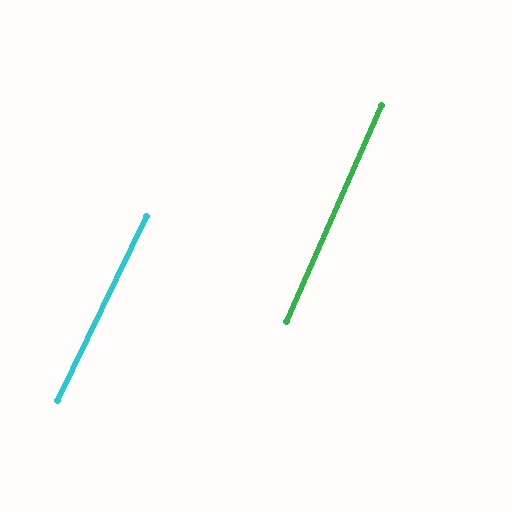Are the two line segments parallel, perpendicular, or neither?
Parallel — their directions differ by only 1.9°.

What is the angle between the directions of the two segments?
Approximately 2 degrees.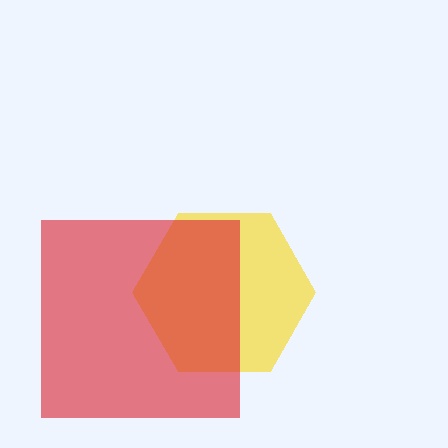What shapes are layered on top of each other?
The layered shapes are: a yellow hexagon, a red square.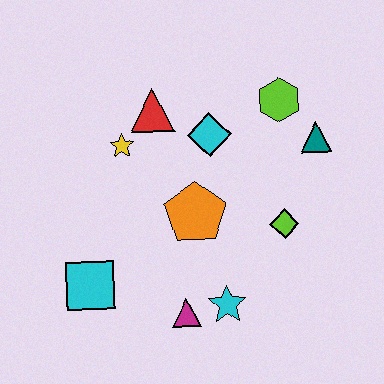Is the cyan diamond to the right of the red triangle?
Yes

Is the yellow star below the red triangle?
Yes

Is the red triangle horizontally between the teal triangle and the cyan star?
No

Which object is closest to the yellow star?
The red triangle is closest to the yellow star.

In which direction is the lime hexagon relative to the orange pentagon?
The lime hexagon is above the orange pentagon.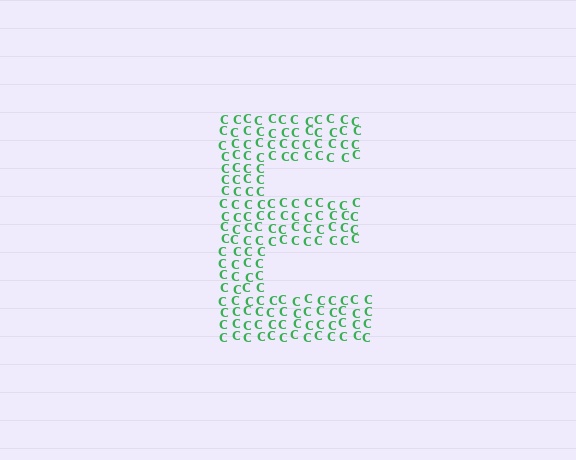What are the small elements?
The small elements are letter C's.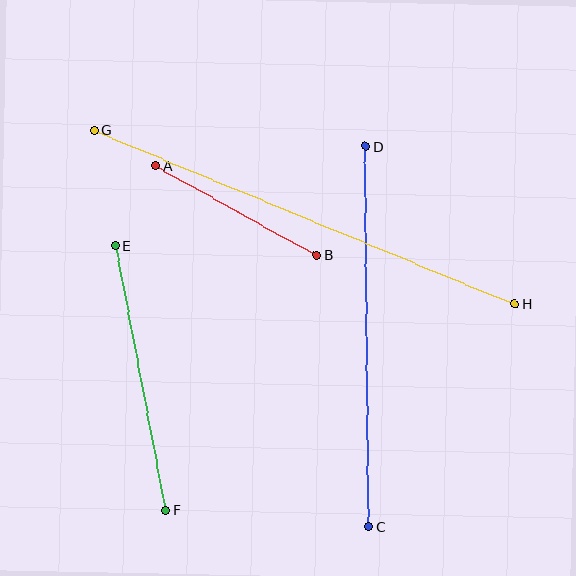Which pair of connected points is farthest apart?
Points G and H are farthest apart.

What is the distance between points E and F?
The distance is approximately 269 pixels.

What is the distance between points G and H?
The distance is approximately 454 pixels.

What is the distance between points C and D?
The distance is approximately 380 pixels.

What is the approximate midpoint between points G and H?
The midpoint is at approximately (304, 217) pixels.